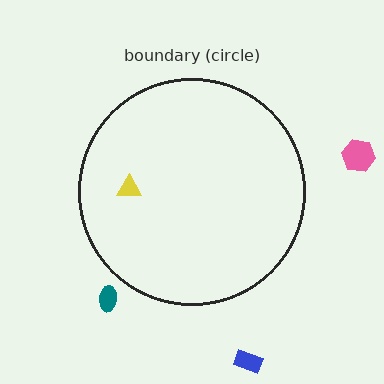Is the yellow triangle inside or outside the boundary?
Inside.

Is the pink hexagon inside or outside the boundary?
Outside.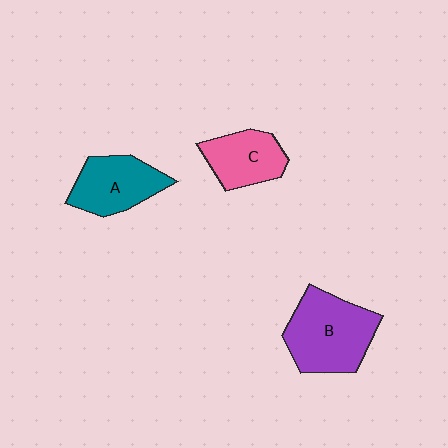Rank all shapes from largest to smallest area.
From largest to smallest: B (purple), A (teal), C (pink).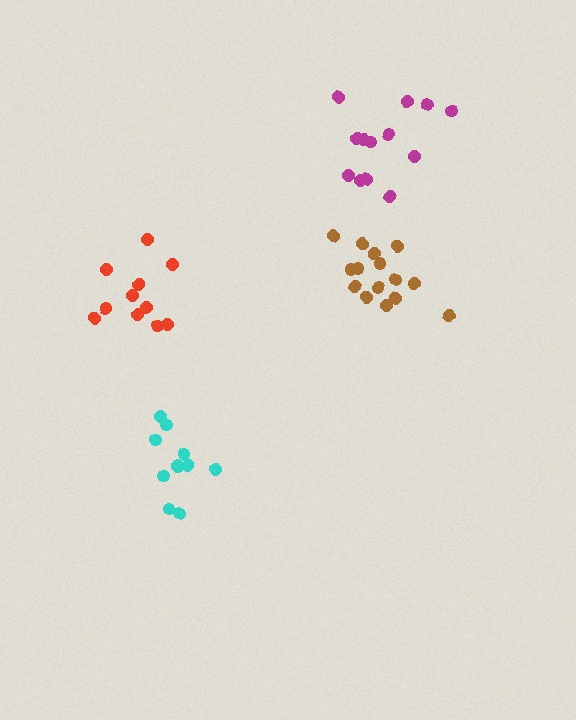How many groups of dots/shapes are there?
There are 4 groups.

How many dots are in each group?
Group 1: 15 dots, Group 2: 11 dots, Group 3: 11 dots, Group 4: 13 dots (50 total).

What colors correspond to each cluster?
The clusters are colored: brown, red, cyan, magenta.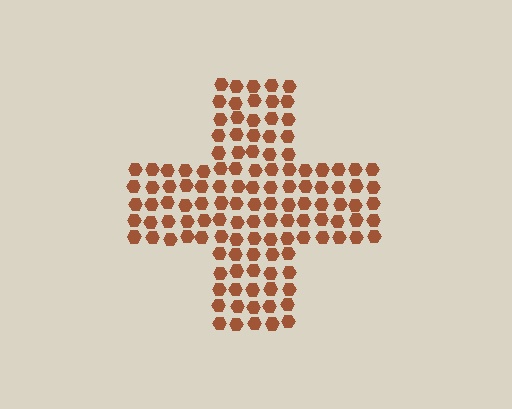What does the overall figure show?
The overall figure shows a cross.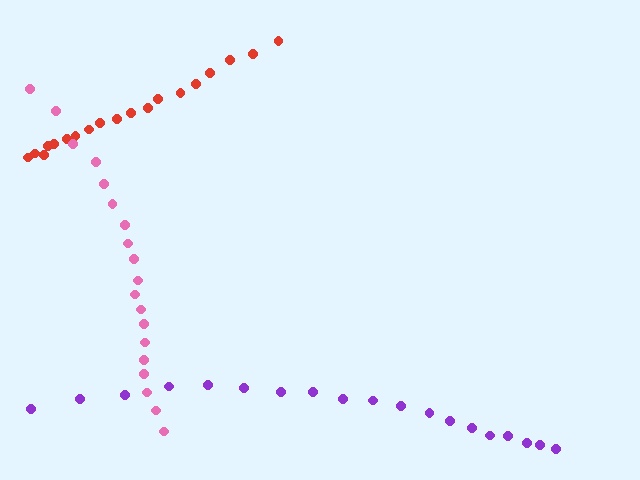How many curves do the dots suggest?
There are 3 distinct paths.